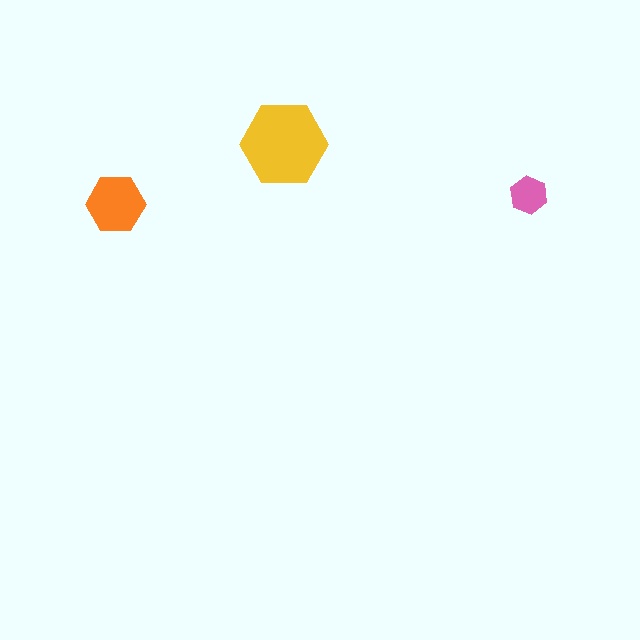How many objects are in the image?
There are 3 objects in the image.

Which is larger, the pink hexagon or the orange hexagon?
The orange one.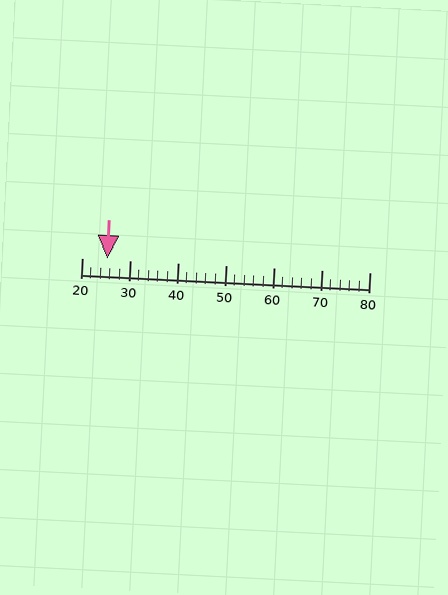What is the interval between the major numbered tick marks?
The major tick marks are spaced 10 units apart.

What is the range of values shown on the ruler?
The ruler shows values from 20 to 80.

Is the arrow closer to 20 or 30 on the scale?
The arrow is closer to 30.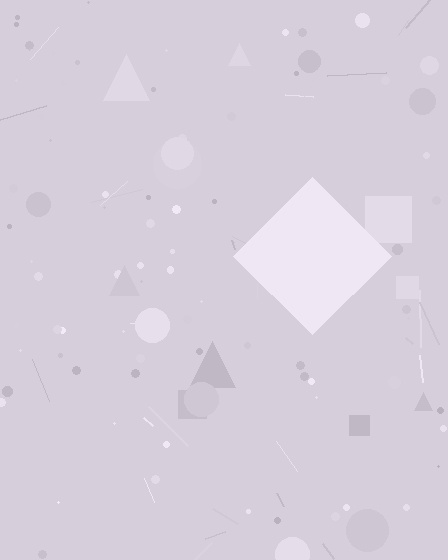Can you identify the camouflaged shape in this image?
The camouflaged shape is a diamond.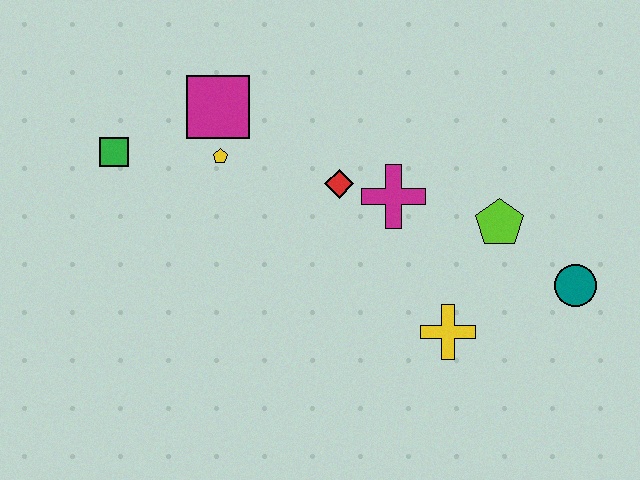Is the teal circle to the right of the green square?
Yes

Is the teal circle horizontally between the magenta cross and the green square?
No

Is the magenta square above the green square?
Yes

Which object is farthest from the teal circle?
The green square is farthest from the teal circle.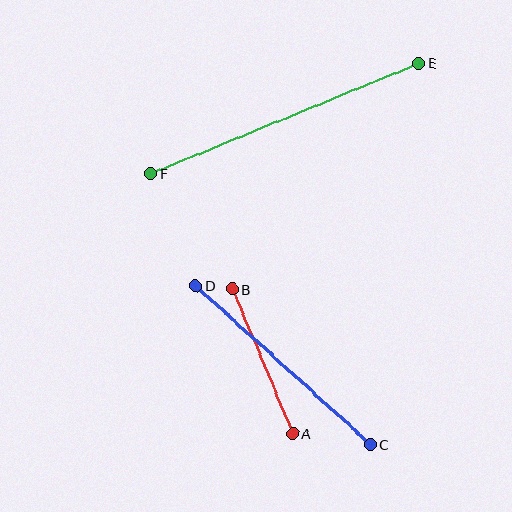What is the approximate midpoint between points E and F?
The midpoint is at approximately (285, 119) pixels.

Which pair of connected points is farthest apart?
Points E and F are farthest apart.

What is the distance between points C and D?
The distance is approximately 236 pixels.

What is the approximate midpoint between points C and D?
The midpoint is at approximately (283, 365) pixels.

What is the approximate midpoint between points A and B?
The midpoint is at approximately (263, 361) pixels.